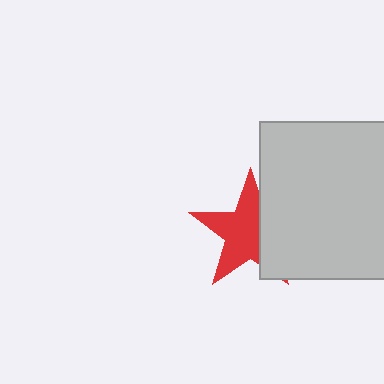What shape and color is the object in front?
The object in front is a light gray square.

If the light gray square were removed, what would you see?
You would see the complete red star.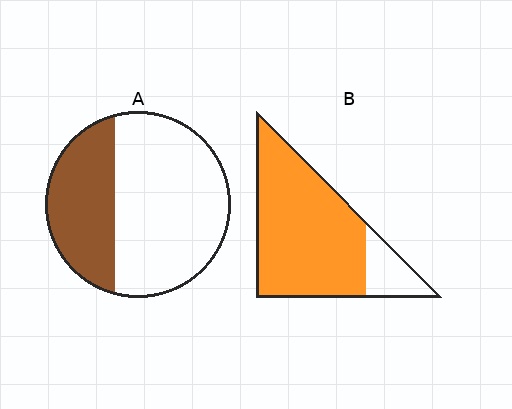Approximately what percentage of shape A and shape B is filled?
A is approximately 35% and B is approximately 85%.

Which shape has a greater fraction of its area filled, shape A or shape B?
Shape B.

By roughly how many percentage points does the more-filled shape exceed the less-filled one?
By roughly 50 percentage points (B over A).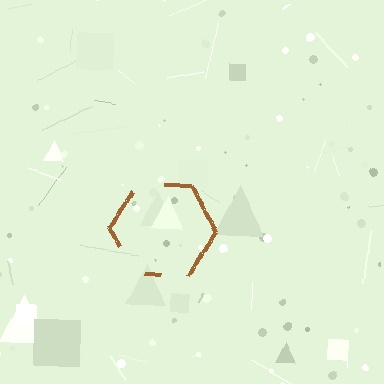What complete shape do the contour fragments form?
The contour fragments form a hexagon.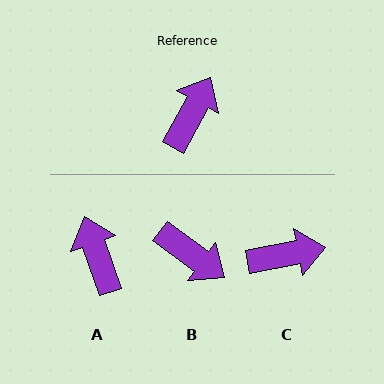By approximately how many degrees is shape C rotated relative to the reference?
Approximately 51 degrees clockwise.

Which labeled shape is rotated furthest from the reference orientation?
B, about 98 degrees away.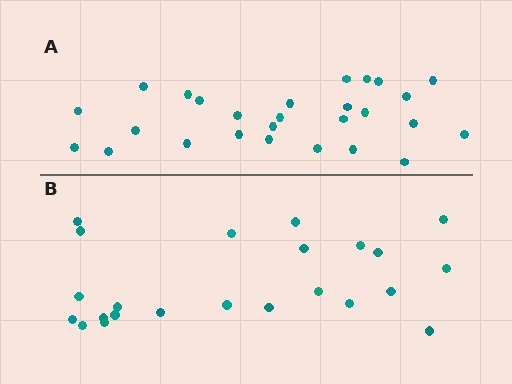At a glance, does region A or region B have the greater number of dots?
Region A (the top region) has more dots.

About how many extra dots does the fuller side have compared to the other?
Region A has about 4 more dots than region B.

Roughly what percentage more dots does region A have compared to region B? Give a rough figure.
About 15% more.